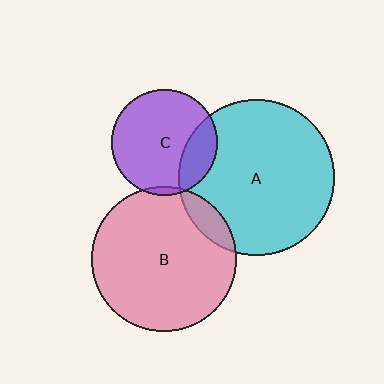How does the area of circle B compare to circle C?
Approximately 1.9 times.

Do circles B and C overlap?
Yes.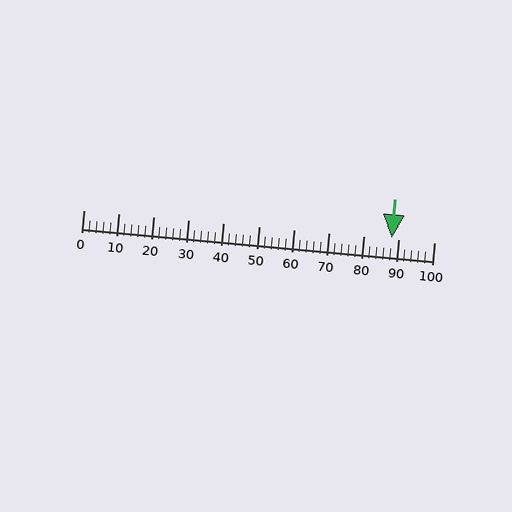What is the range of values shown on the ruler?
The ruler shows values from 0 to 100.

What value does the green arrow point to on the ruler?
The green arrow points to approximately 88.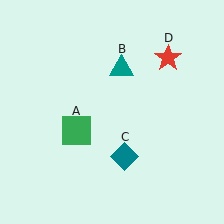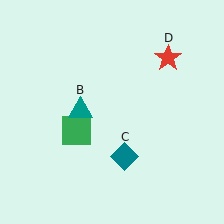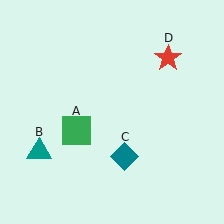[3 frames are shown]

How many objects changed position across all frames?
1 object changed position: teal triangle (object B).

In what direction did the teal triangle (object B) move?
The teal triangle (object B) moved down and to the left.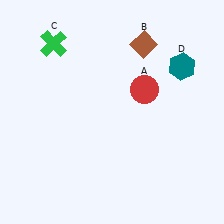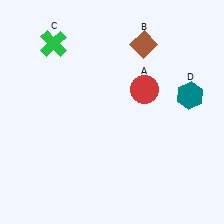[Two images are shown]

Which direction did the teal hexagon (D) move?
The teal hexagon (D) moved down.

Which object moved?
The teal hexagon (D) moved down.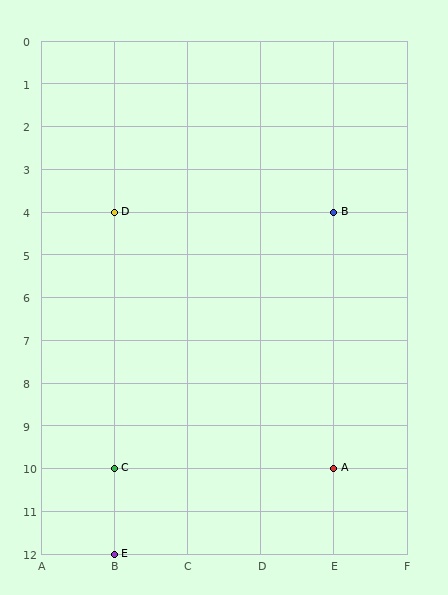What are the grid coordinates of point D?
Point D is at grid coordinates (B, 4).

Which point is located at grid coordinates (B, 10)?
Point C is at (B, 10).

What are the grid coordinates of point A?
Point A is at grid coordinates (E, 10).